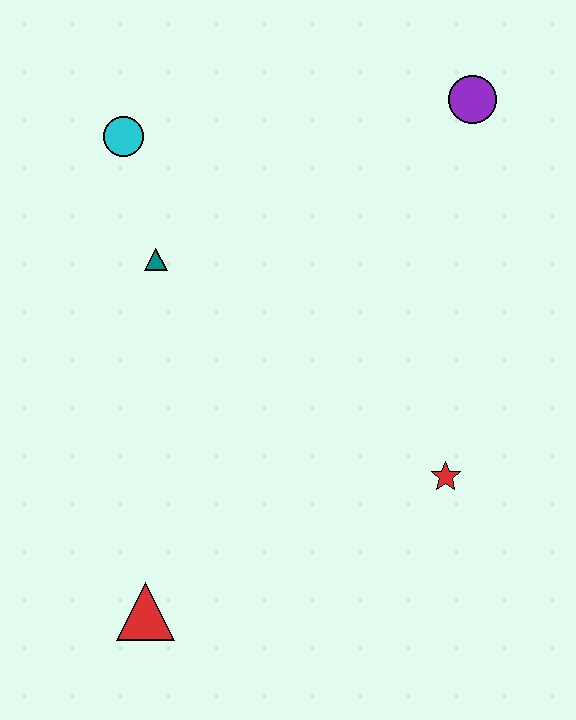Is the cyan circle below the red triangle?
No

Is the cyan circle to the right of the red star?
No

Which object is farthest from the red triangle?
The purple circle is farthest from the red triangle.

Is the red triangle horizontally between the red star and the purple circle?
No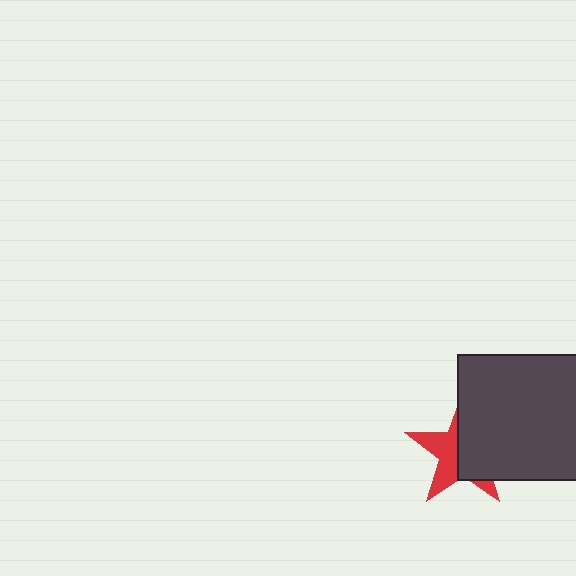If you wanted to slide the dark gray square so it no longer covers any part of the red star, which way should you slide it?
Slide it right — that is the most direct way to separate the two shapes.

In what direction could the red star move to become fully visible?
The red star could move left. That would shift it out from behind the dark gray square entirely.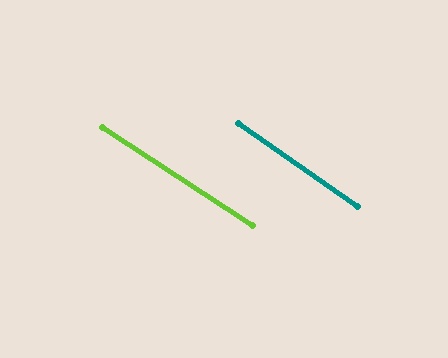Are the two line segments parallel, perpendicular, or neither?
Parallel — their directions differ by only 1.7°.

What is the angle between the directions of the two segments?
Approximately 2 degrees.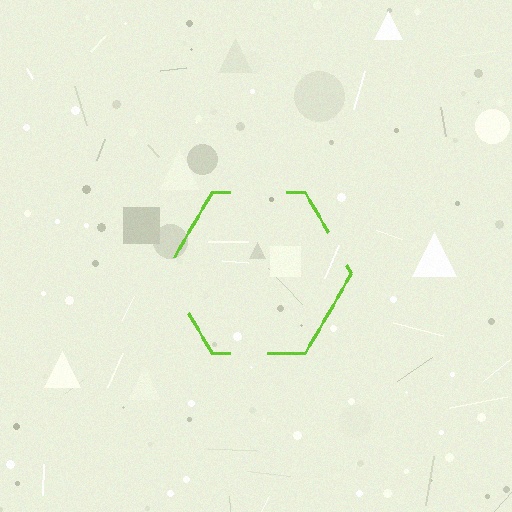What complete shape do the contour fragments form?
The contour fragments form a hexagon.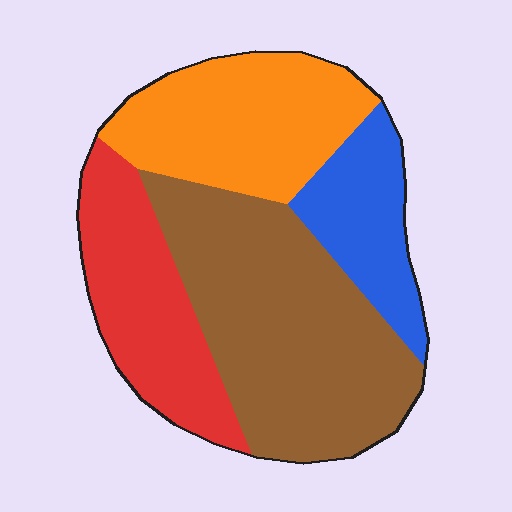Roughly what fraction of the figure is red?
Red covers around 20% of the figure.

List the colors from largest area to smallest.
From largest to smallest: brown, orange, red, blue.